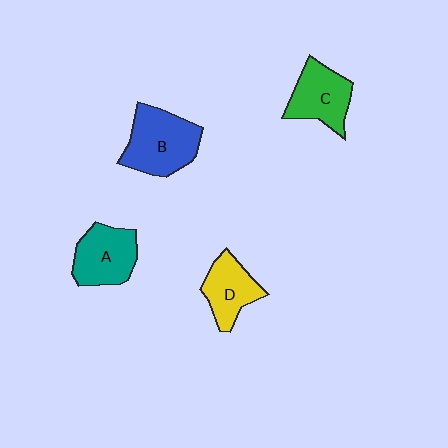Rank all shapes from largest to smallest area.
From largest to smallest: B (blue), A (teal), C (green), D (yellow).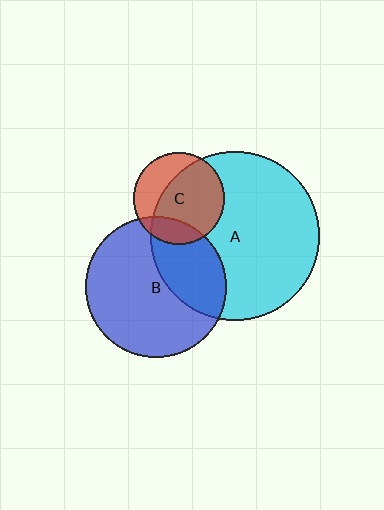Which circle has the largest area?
Circle A (cyan).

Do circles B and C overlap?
Yes.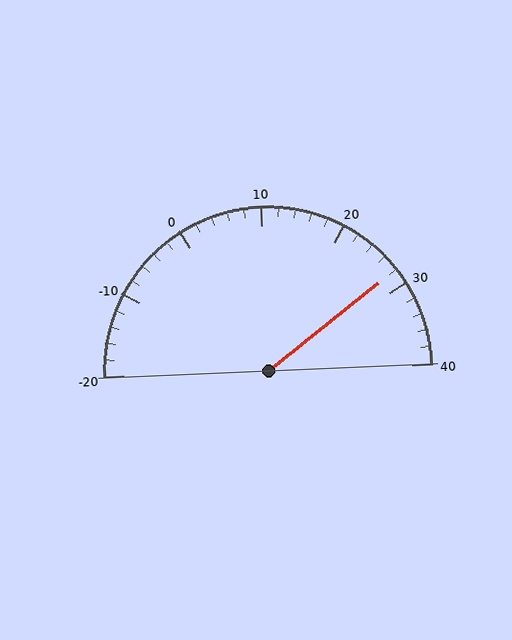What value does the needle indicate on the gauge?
The needle indicates approximately 28.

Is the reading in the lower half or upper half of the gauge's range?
The reading is in the upper half of the range (-20 to 40).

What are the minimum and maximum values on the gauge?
The gauge ranges from -20 to 40.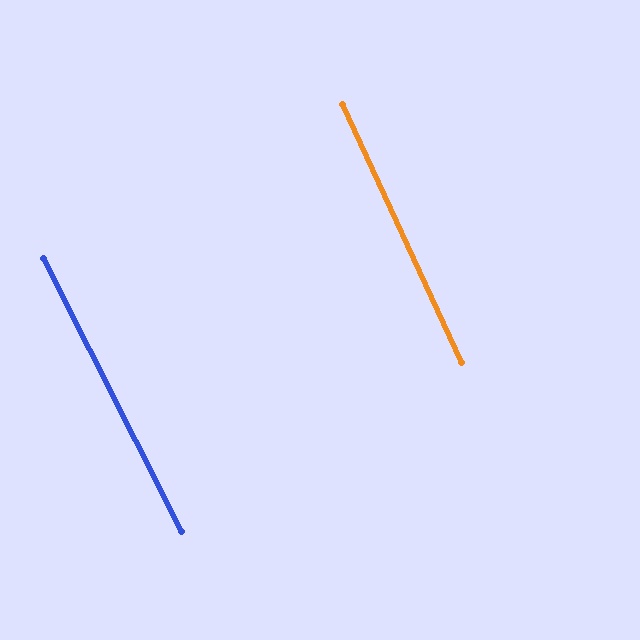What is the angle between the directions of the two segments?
Approximately 2 degrees.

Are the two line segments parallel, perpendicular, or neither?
Parallel — their directions differ by only 1.9°.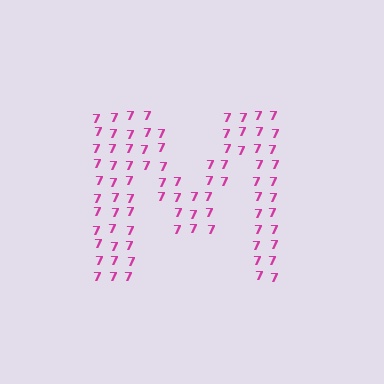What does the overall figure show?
The overall figure shows the letter M.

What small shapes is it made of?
It is made of small digit 7's.